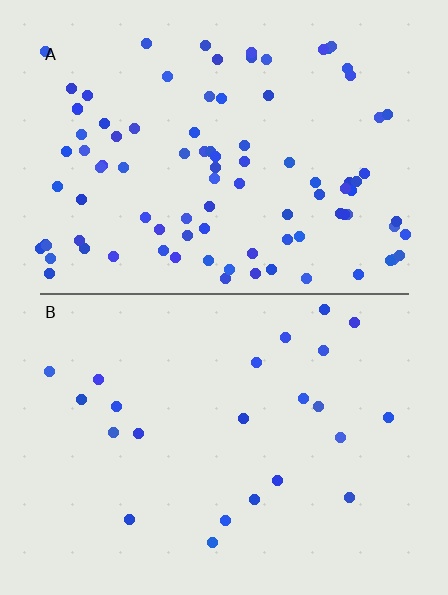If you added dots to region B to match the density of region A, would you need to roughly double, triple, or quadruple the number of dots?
Approximately quadruple.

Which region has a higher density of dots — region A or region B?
A (the top).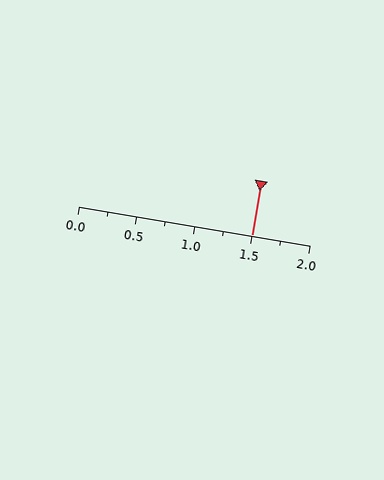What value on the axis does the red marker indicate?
The marker indicates approximately 1.5.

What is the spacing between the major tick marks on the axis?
The major ticks are spaced 0.5 apart.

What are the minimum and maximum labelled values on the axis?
The axis runs from 0.0 to 2.0.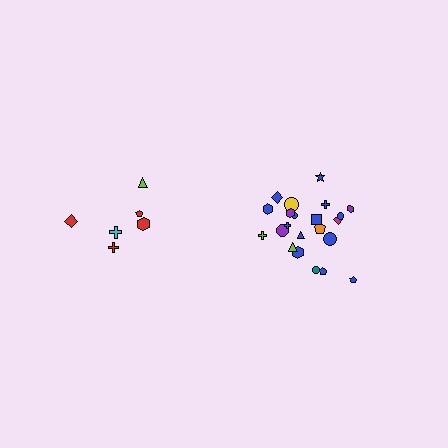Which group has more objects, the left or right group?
The right group.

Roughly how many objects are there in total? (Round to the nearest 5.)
Roughly 30 objects in total.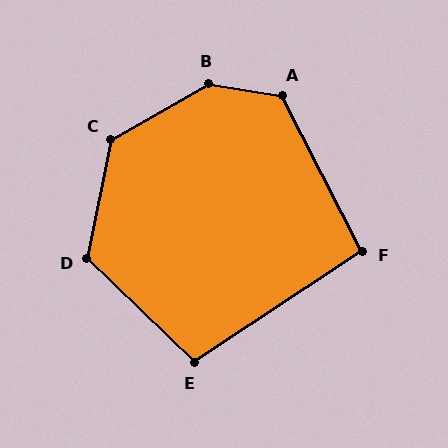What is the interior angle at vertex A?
Approximately 126 degrees (obtuse).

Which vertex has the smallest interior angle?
F, at approximately 96 degrees.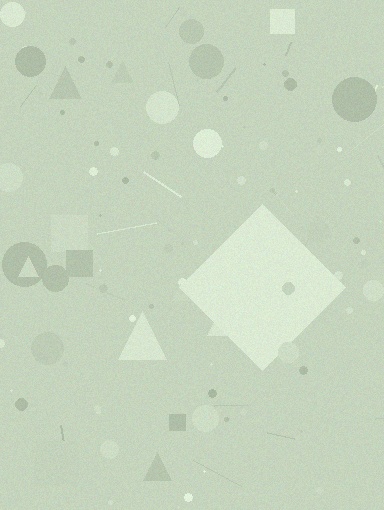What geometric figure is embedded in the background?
A diamond is embedded in the background.